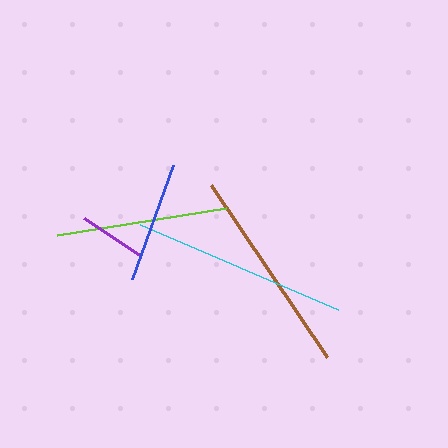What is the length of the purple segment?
The purple segment is approximately 69 pixels long.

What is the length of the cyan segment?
The cyan segment is approximately 216 pixels long.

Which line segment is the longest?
The cyan line is the longest at approximately 216 pixels.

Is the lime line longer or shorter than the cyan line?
The cyan line is longer than the lime line.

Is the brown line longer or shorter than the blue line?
The brown line is longer than the blue line.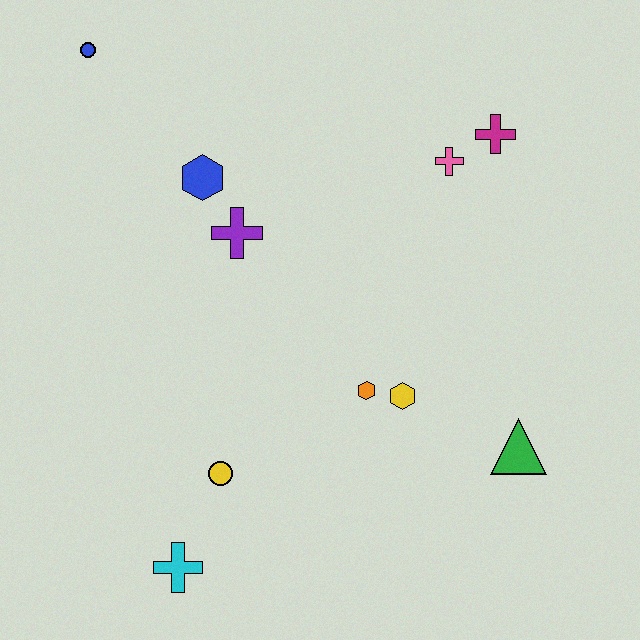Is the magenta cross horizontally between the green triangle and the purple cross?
Yes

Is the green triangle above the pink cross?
No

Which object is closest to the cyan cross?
The yellow circle is closest to the cyan cross.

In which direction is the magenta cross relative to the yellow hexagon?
The magenta cross is above the yellow hexagon.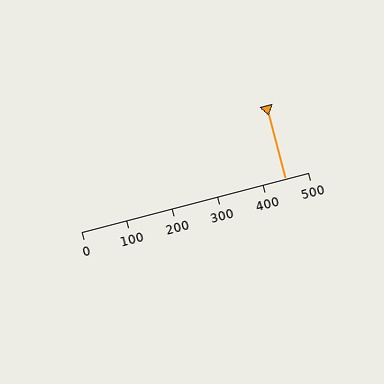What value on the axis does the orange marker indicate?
The marker indicates approximately 450.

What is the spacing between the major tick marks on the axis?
The major ticks are spaced 100 apart.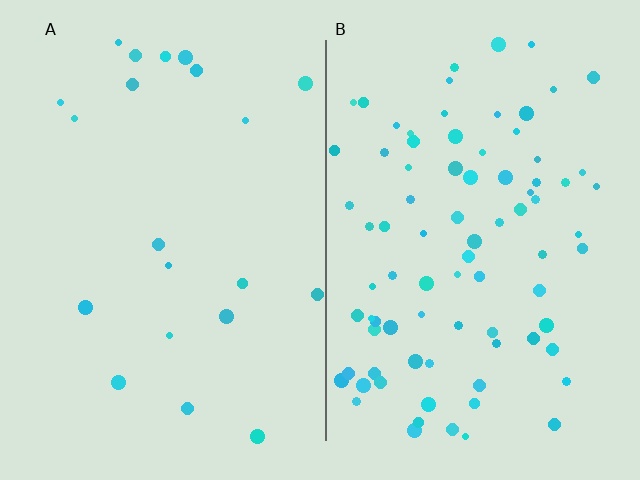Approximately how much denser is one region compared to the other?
Approximately 4.1× — region B over region A.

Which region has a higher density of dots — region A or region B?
B (the right).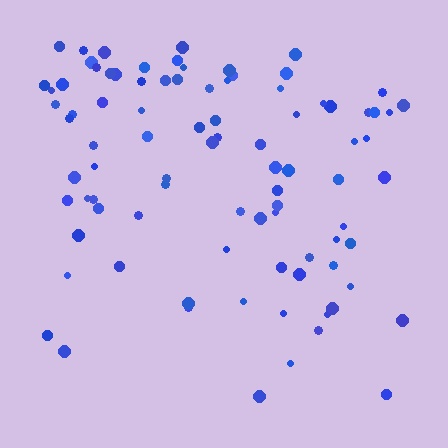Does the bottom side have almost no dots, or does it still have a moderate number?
Still a moderate number, just noticeably fewer than the top.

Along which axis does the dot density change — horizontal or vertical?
Vertical.